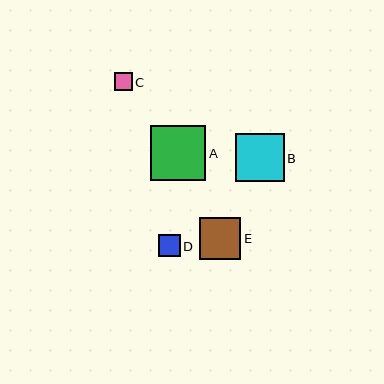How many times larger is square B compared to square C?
Square B is approximately 2.6 times the size of square C.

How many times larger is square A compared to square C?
Square A is approximately 3.0 times the size of square C.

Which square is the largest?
Square A is the largest with a size of approximately 55 pixels.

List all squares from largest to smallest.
From largest to smallest: A, B, E, D, C.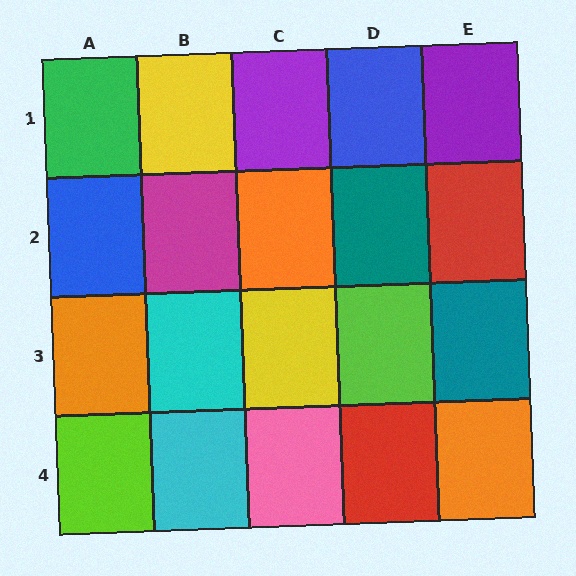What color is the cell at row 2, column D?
Teal.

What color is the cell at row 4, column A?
Lime.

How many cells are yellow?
2 cells are yellow.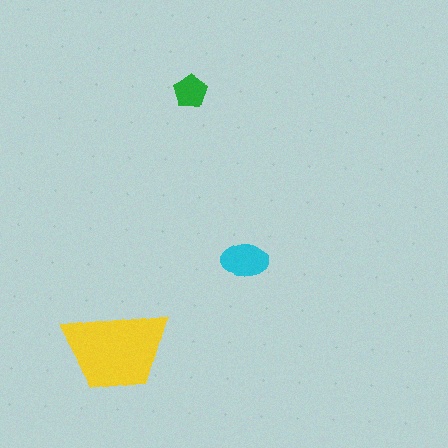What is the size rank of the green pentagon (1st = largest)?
3rd.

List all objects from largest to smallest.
The yellow trapezoid, the cyan ellipse, the green pentagon.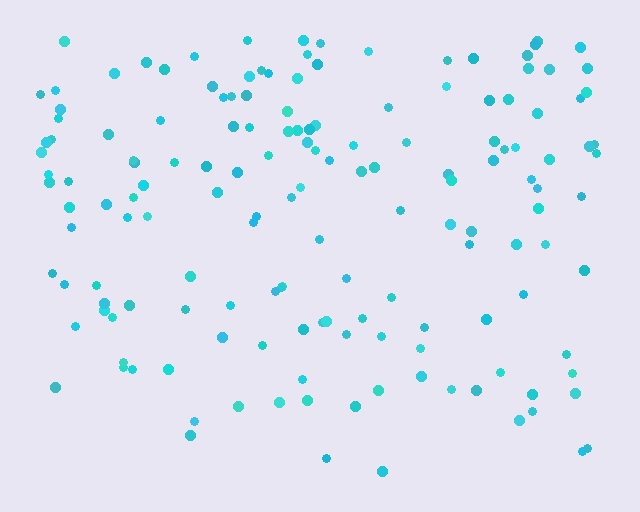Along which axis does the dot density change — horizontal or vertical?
Vertical.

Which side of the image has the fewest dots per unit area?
The bottom.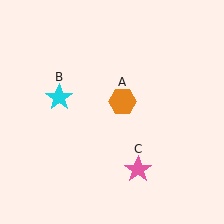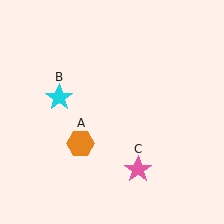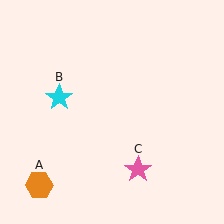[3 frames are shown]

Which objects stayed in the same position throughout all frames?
Cyan star (object B) and pink star (object C) remained stationary.